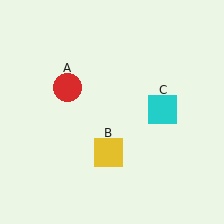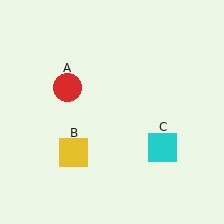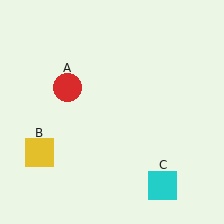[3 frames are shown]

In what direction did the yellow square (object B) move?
The yellow square (object B) moved left.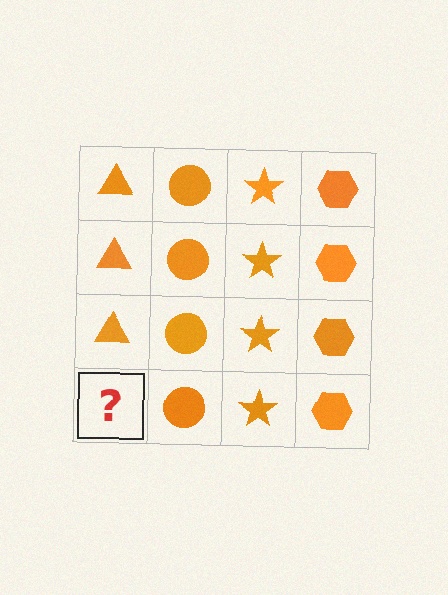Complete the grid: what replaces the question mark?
The question mark should be replaced with an orange triangle.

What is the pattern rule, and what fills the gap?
The rule is that each column has a consistent shape. The gap should be filled with an orange triangle.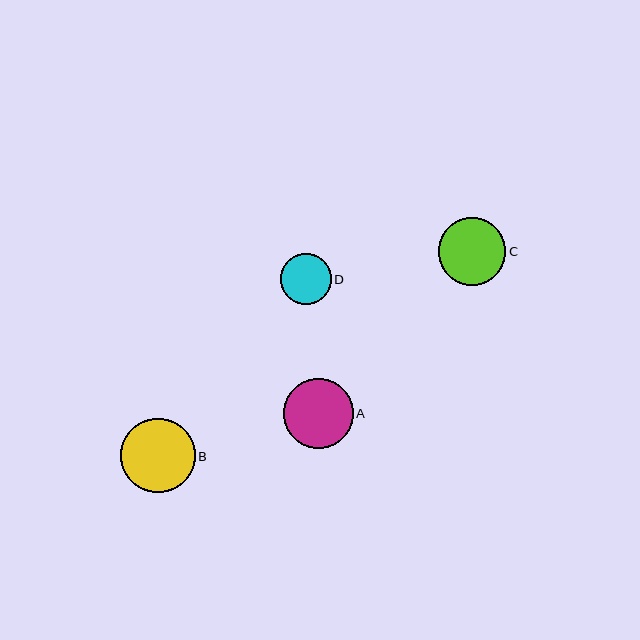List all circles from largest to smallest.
From largest to smallest: B, A, C, D.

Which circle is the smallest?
Circle D is the smallest with a size of approximately 51 pixels.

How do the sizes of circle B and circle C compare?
Circle B and circle C are approximately the same size.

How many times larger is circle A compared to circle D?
Circle A is approximately 1.4 times the size of circle D.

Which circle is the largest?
Circle B is the largest with a size of approximately 74 pixels.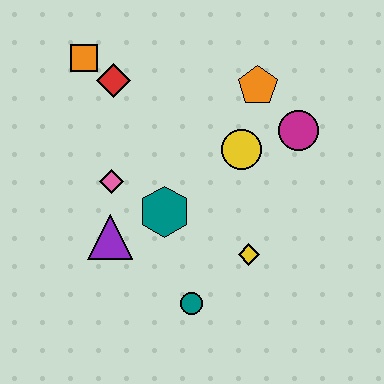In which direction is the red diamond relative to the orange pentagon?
The red diamond is to the left of the orange pentagon.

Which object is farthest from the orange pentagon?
The teal circle is farthest from the orange pentagon.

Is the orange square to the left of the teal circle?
Yes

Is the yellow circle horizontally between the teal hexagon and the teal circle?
No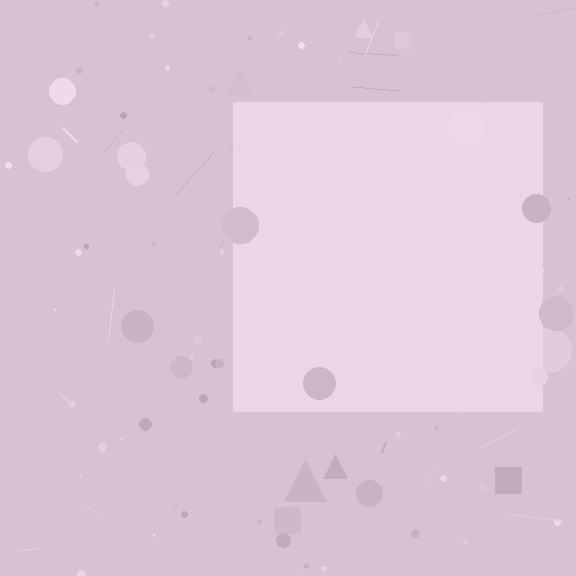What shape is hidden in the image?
A square is hidden in the image.